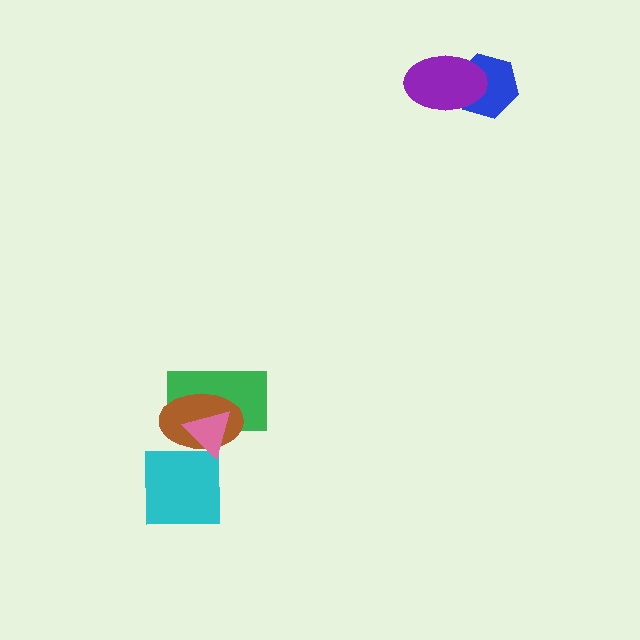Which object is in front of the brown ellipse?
The pink triangle is in front of the brown ellipse.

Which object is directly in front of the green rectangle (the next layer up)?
The brown ellipse is directly in front of the green rectangle.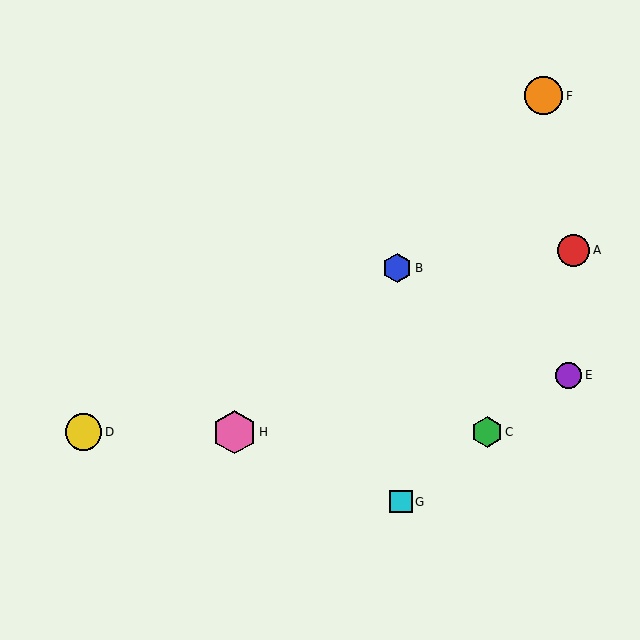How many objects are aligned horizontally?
3 objects (C, D, H) are aligned horizontally.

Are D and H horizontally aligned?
Yes, both are at y≈432.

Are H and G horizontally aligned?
No, H is at y≈432 and G is at y≈502.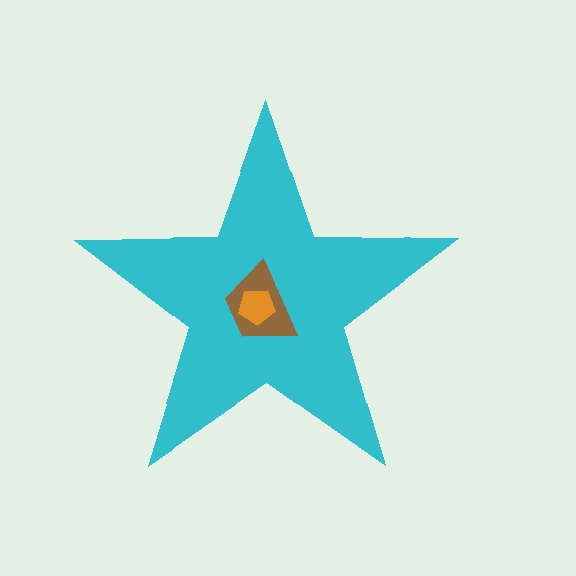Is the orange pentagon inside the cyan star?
Yes.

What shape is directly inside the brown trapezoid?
The orange pentagon.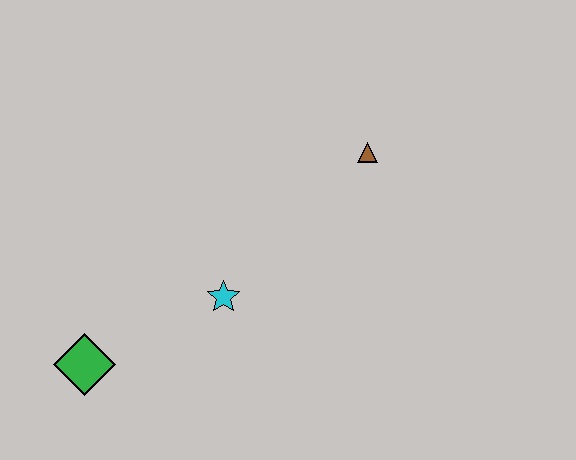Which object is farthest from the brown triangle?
The green diamond is farthest from the brown triangle.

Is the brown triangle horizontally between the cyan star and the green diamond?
No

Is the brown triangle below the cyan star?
No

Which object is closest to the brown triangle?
The cyan star is closest to the brown triangle.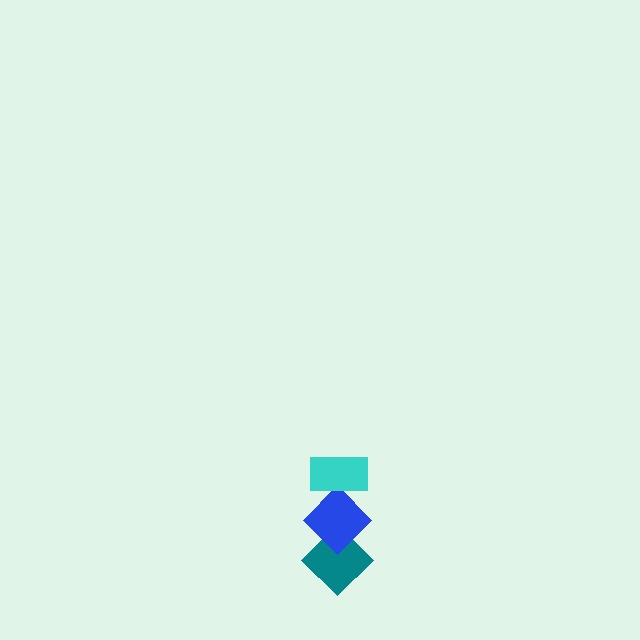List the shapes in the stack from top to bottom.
From top to bottom: the cyan rectangle, the blue diamond, the teal diamond.